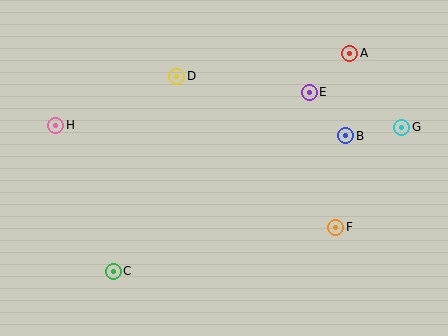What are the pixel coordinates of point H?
Point H is at (56, 125).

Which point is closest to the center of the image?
Point D at (177, 76) is closest to the center.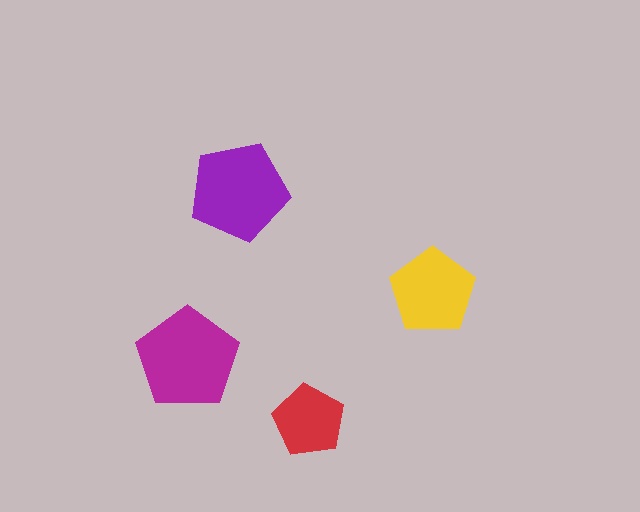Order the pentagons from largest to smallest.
the magenta one, the purple one, the yellow one, the red one.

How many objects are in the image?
There are 4 objects in the image.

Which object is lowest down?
The red pentagon is bottommost.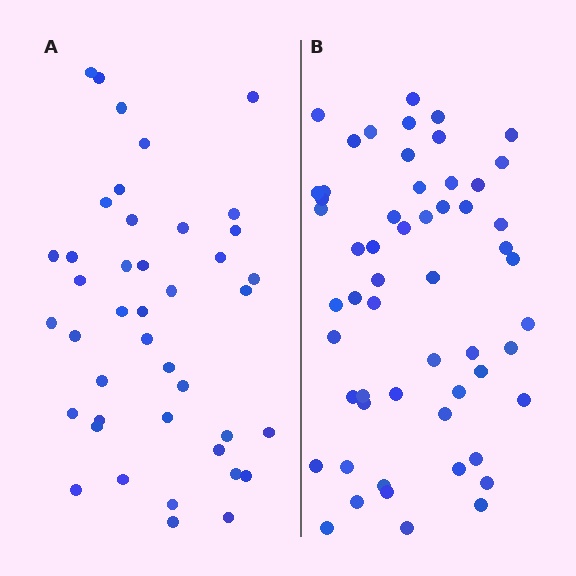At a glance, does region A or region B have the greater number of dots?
Region B (the right region) has more dots.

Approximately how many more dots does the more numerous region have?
Region B has approximately 15 more dots than region A.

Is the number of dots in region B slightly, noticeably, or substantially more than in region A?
Region B has noticeably more, but not dramatically so. The ratio is roughly 1.3 to 1.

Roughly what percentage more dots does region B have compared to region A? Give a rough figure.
About 35% more.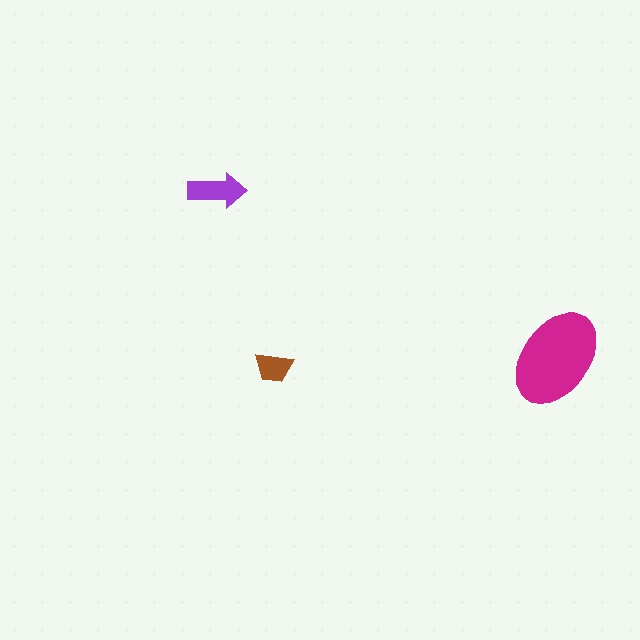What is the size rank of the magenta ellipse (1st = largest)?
1st.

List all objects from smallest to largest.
The brown trapezoid, the purple arrow, the magenta ellipse.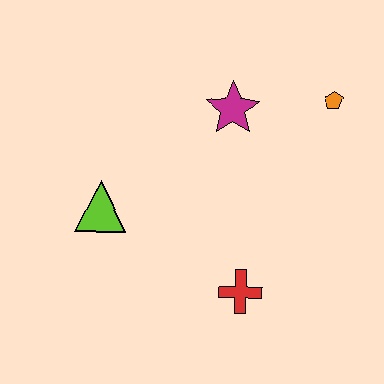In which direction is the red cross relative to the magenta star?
The red cross is below the magenta star.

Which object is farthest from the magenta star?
The red cross is farthest from the magenta star.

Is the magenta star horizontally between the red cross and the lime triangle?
Yes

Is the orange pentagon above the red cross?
Yes